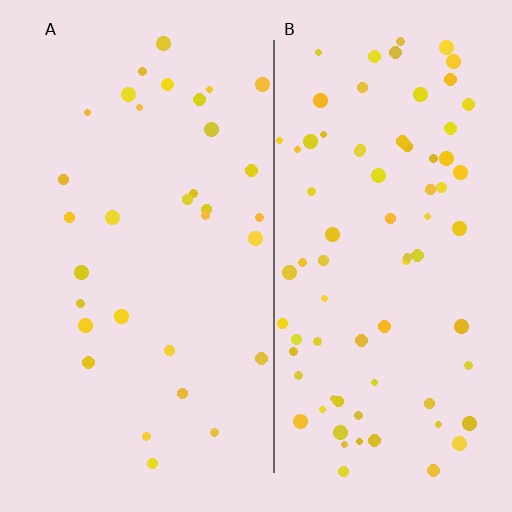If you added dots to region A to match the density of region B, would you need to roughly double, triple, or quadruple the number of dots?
Approximately double.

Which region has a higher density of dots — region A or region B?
B (the right).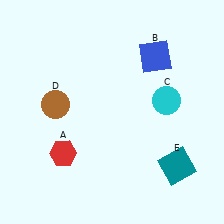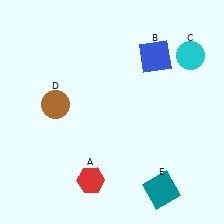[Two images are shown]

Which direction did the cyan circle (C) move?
The cyan circle (C) moved up.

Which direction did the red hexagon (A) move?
The red hexagon (A) moved right.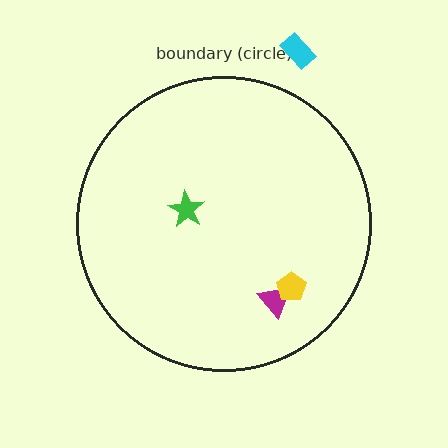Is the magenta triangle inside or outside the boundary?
Inside.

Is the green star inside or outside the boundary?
Inside.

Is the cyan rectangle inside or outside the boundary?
Outside.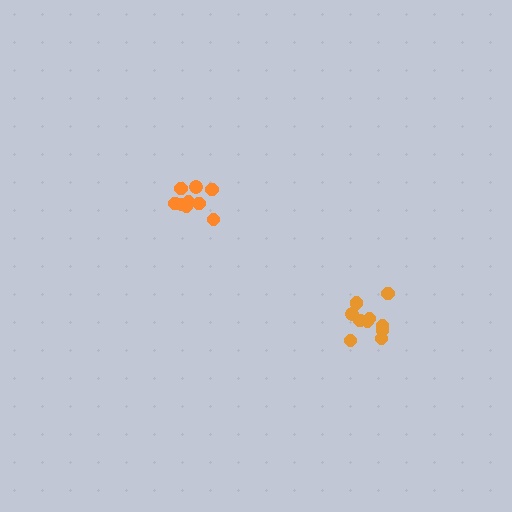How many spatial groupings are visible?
There are 2 spatial groupings.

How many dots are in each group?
Group 1: 10 dots, Group 2: 9 dots (19 total).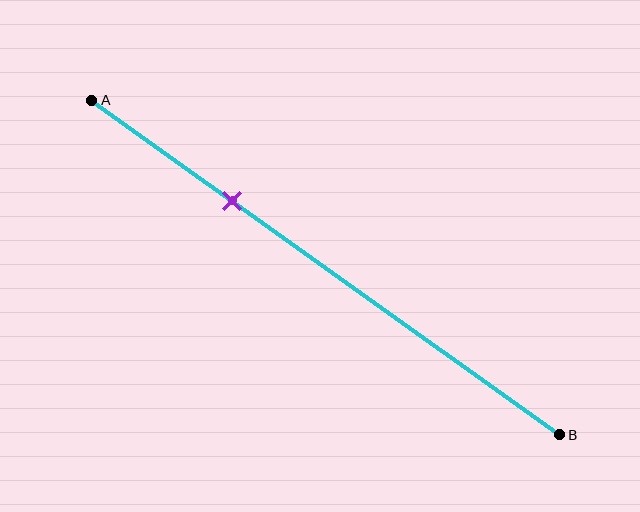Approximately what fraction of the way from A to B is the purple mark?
The purple mark is approximately 30% of the way from A to B.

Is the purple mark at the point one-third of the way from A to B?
No, the mark is at about 30% from A, not at the 33% one-third point.